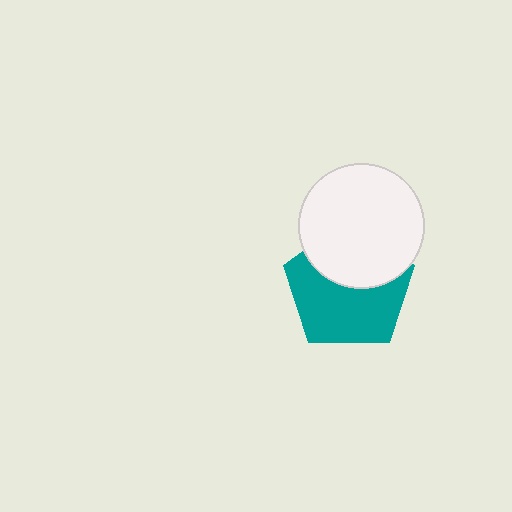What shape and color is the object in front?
The object in front is a white circle.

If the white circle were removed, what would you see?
You would see the complete teal pentagon.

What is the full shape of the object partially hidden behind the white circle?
The partially hidden object is a teal pentagon.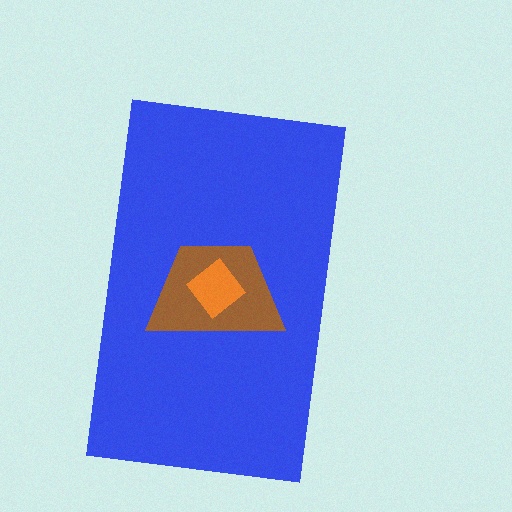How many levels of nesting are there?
3.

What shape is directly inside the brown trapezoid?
The orange diamond.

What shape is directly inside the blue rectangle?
The brown trapezoid.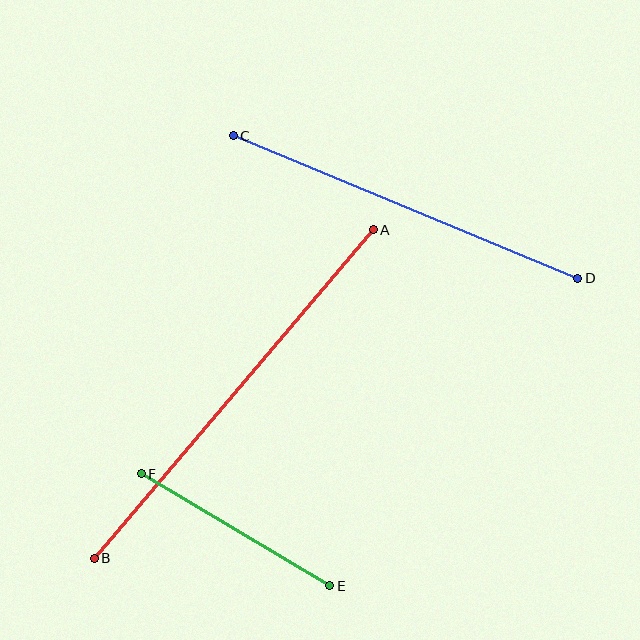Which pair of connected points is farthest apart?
Points A and B are farthest apart.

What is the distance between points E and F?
The distance is approximately 219 pixels.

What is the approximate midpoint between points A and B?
The midpoint is at approximately (234, 394) pixels.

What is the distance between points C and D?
The distance is approximately 373 pixels.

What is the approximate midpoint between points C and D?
The midpoint is at approximately (405, 207) pixels.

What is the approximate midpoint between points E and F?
The midpoint is at approximately (235, 530) pixels.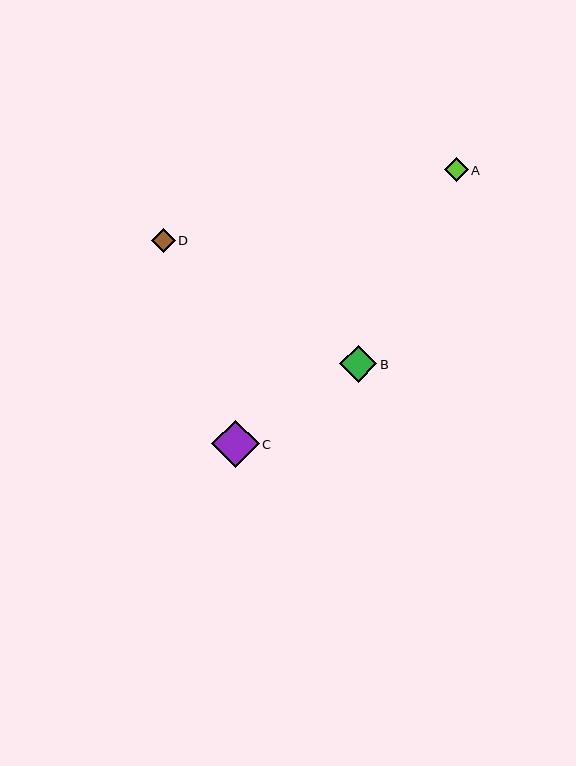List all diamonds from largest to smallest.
From largest to smallest: C, B, A, D.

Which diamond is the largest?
Diamond C is the largest with a size of approximately 48 pixels.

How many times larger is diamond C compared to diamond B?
Diamond C is approximately 1.3 times the size of diamond B.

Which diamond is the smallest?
Diamond D is the smallest with a size of approximately 24 pixels.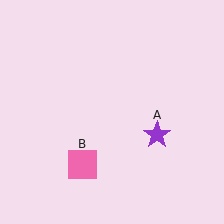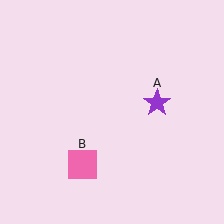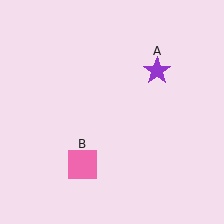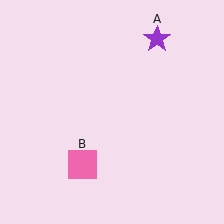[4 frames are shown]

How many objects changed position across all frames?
1 object changed position: purple star (object A).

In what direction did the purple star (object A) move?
The purple star (object A) moved up.